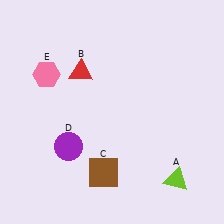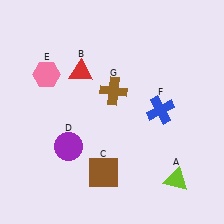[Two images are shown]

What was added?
A blue cross (F), a brown cross (G) were added in Image 2.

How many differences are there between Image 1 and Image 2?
There are 2 differences between the two images.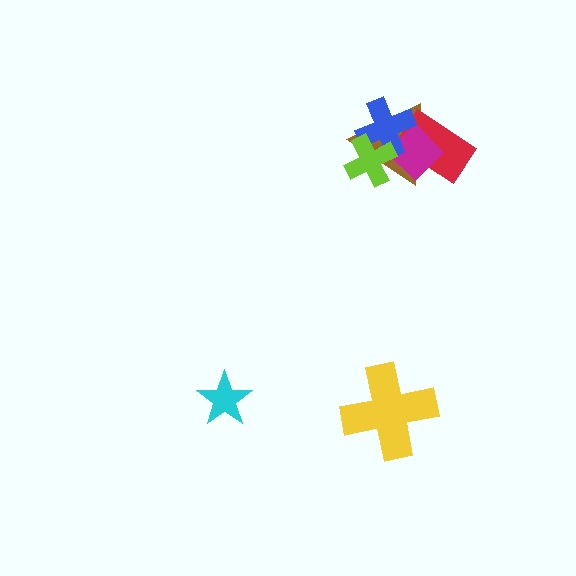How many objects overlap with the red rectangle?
3 objects overlap with the red rectangle.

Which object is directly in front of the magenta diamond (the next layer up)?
The blue cross is directly in front of the magenta diamond.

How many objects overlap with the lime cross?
3 objects overlap with the lime cross.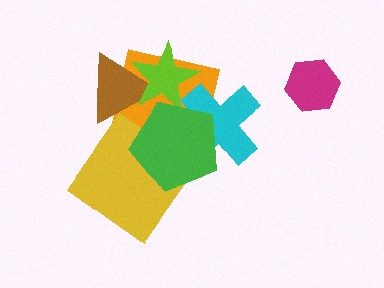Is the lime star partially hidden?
Yes, it is partially covered by another shape.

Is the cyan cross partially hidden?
Yes, it is partially covered by another shape.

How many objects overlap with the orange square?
5 objects overlap with the orange square.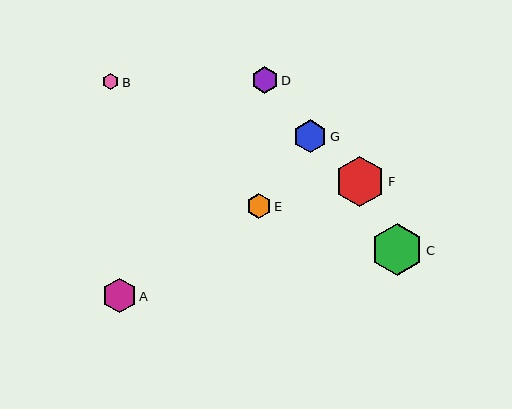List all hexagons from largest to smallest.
From largest to smallest: C, F, A, G, D, E, B.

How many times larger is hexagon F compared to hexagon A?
Hexagon F is approximately 1.5 times the size of hexagon A.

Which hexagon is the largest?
Hexagon C is the largest with a size of approximately 51 pixels.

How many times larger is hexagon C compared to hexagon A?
Hexagon C is approximately 1.5 times the size of hexagon A.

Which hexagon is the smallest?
Hexagon B is the smallest with a size of approximately 16 pixels.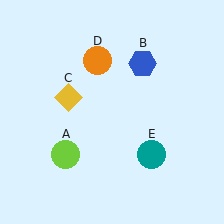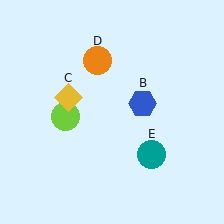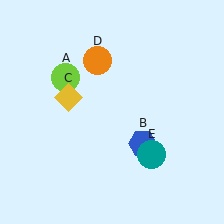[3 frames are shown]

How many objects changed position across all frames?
2 objects changed position: lime circle (object A), blue hexagon (object B).